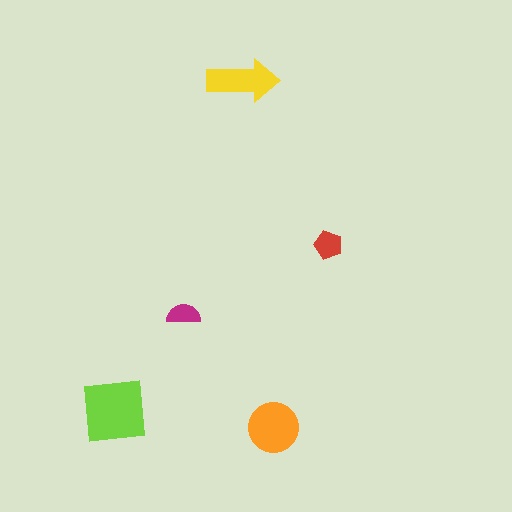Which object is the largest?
The lime square.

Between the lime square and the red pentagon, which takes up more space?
The lime square.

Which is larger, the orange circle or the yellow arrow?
The orange circle.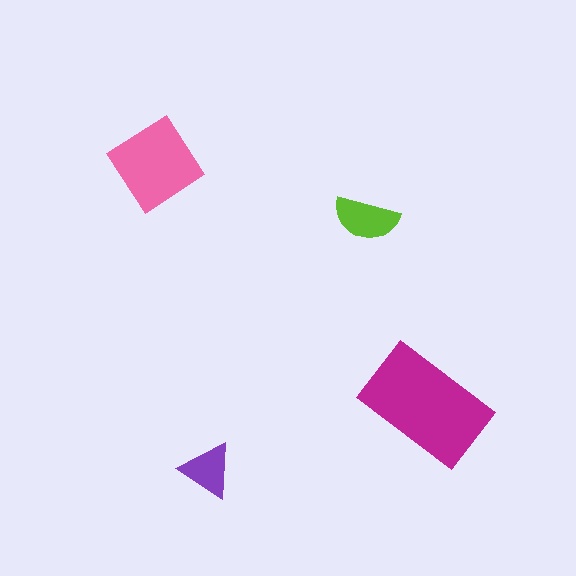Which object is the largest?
The magenta rectangle.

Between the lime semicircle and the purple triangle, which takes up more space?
The lime semicircle.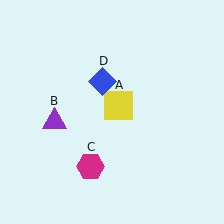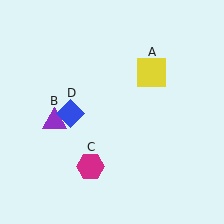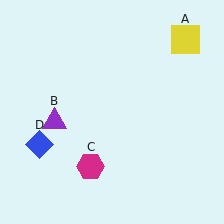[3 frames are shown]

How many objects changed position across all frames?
2 objects changed position: yellow square (object A), blue diamond (object D).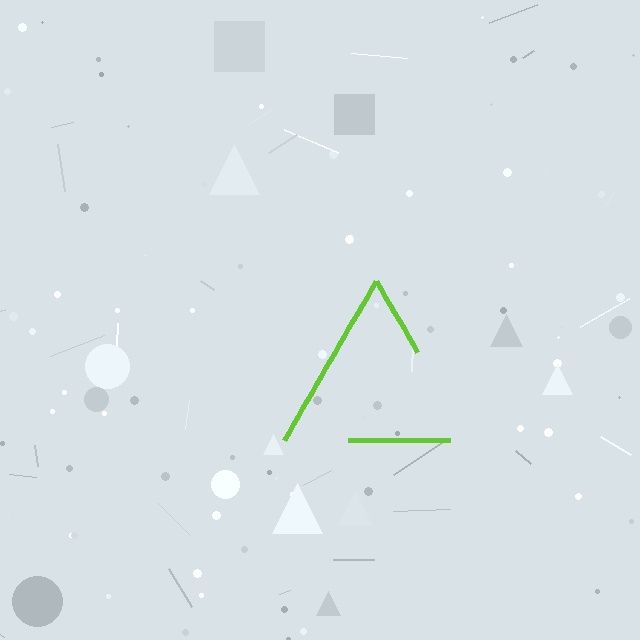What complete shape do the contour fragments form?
The contour fragments form a triangle.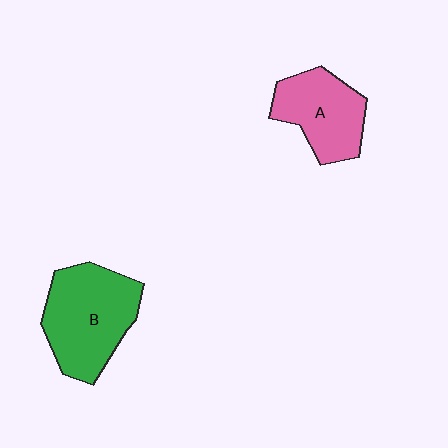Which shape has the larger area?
Shape B (green).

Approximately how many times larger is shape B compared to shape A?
Approximately 1.4 times.